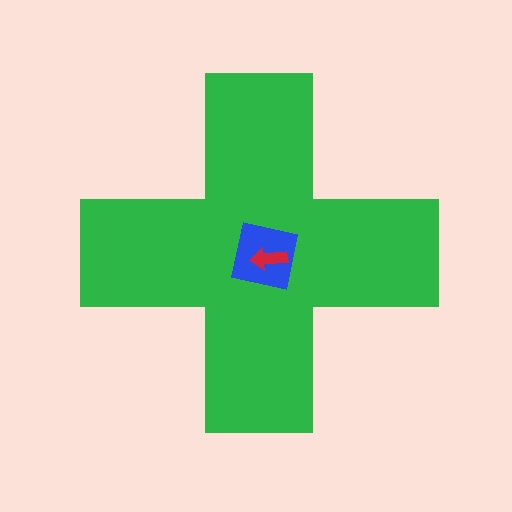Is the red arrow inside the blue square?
Yes.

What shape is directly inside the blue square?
The red arrow.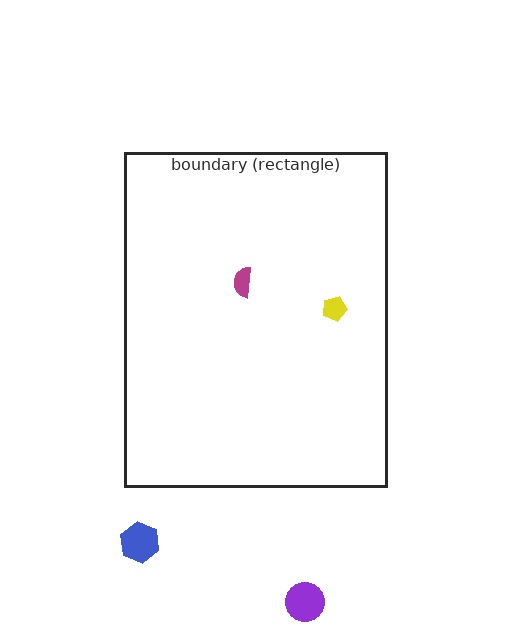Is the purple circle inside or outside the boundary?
Outside.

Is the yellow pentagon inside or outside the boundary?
Inside.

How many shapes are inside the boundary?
2 inside, 2 outside.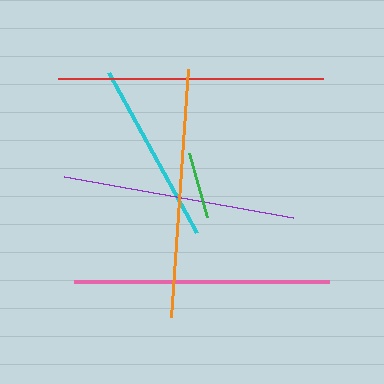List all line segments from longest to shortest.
From longest to shortest: red, pink, orange, purple, cyan, green.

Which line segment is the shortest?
The green line is the shortest at approximately 67 pixels.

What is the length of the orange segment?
The orange segment is approximately 248 pixels long.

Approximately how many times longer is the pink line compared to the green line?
The pink line is approximately 3.8 times the length of the green line.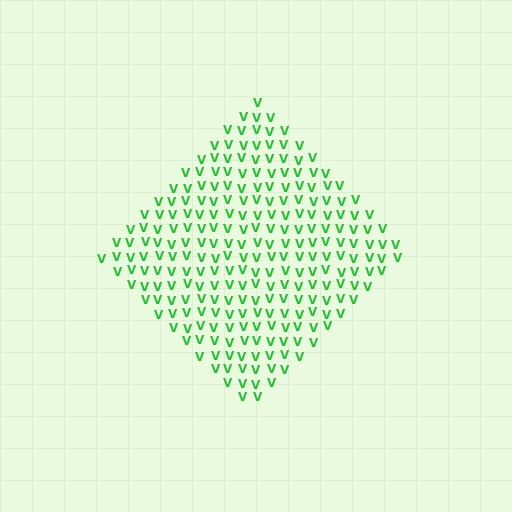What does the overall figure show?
The overall figure shows a diamond.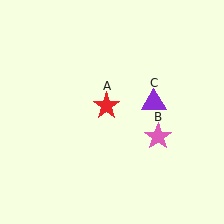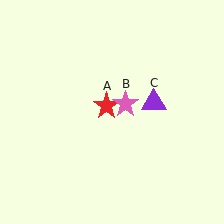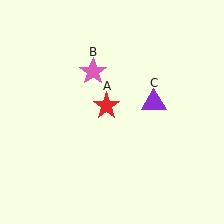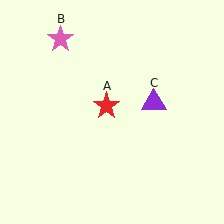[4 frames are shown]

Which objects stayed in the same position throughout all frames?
Red star (object A) and purple triangle (object C) remained stationary.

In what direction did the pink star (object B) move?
The pink star (object B) moved up and to the left.